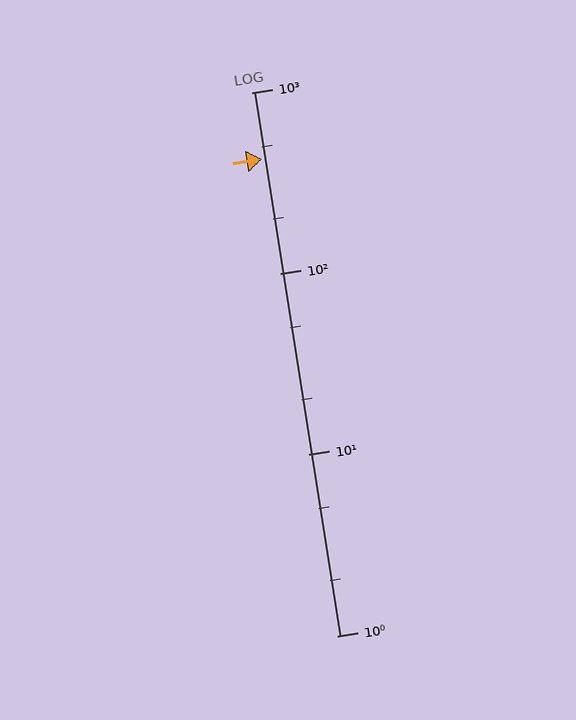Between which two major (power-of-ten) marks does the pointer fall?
The pointer is between 100 and 1000.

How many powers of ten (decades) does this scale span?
The scale spans 3 decades, from 1 to 1000.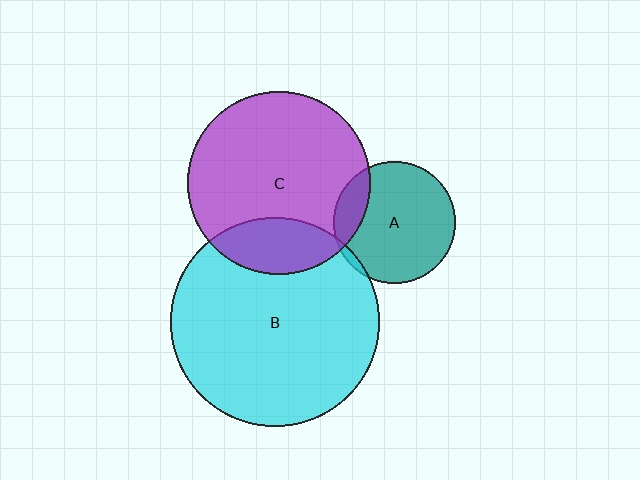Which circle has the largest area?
Circle B (cyan).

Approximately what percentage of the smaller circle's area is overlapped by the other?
Approximately 20%.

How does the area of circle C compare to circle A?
Approximately 2.2 times.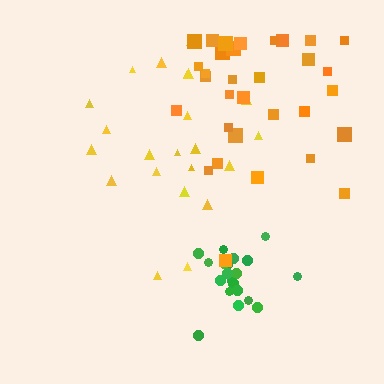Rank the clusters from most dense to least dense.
green, orange, yellow.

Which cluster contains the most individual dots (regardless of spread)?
Orange (33).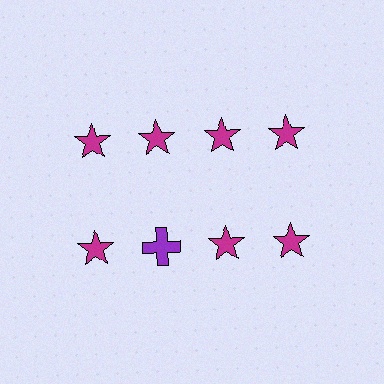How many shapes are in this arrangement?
There are 8 shapes arranged in a grid pattern.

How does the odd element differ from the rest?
It differs in both color (purple instead of magenta) and shape (cross instead of star).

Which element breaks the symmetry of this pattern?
The purple cross in the second row, second from left column breaks the symmetry. All other shapes are magenta stars.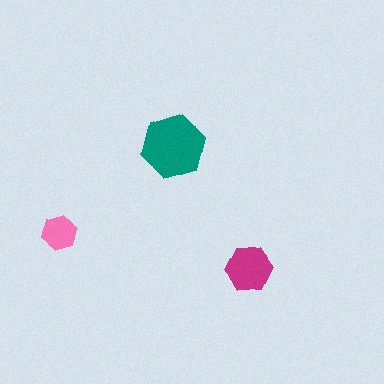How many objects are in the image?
There are 3 objects in the image.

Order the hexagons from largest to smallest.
the teal one, the magenta one, the pink one.